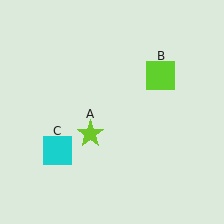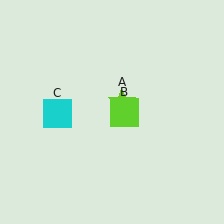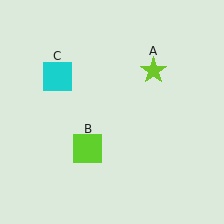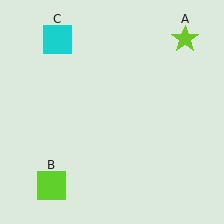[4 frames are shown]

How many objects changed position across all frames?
3 objects changed position: lime star (object A), lime square (object B), cyan square (object C).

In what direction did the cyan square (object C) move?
The cyan square (object C) moved up.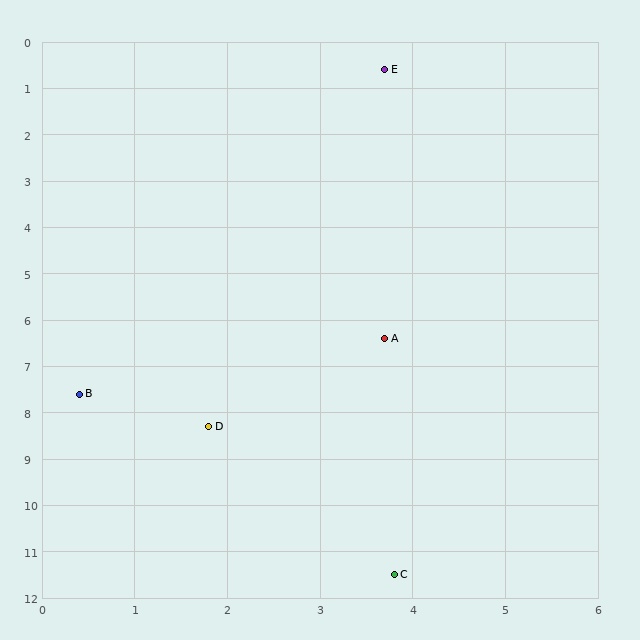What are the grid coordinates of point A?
Point A is at approximately (3.7, 6.4).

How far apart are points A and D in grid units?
Points A and D are about 2.7 grid units apart.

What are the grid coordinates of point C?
Point C is at approximately (3.8, 11.5).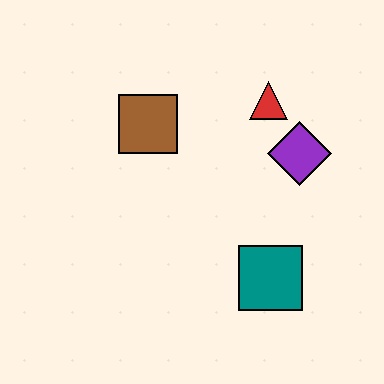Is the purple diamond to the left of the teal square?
No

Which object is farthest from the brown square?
The teal square is farthest from the brown square.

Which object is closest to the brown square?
The red triangle is closest to the brown square.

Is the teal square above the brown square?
No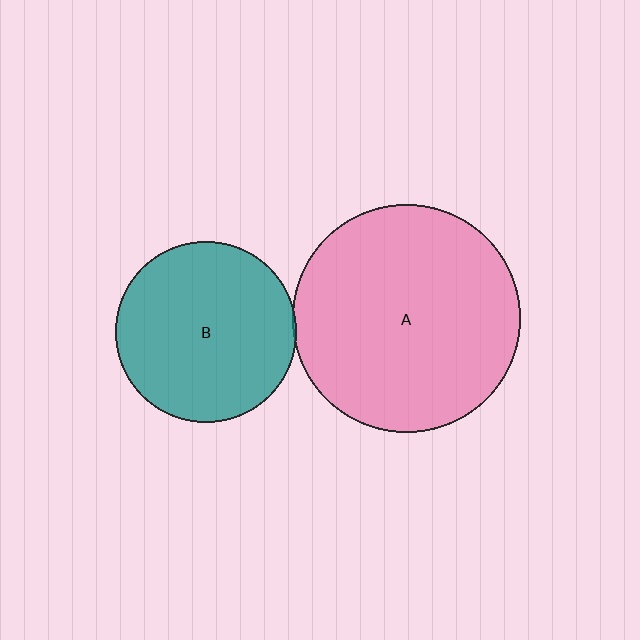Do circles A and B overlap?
Yes.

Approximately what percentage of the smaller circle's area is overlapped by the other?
Approximately 5%.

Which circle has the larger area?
Circle A (pink).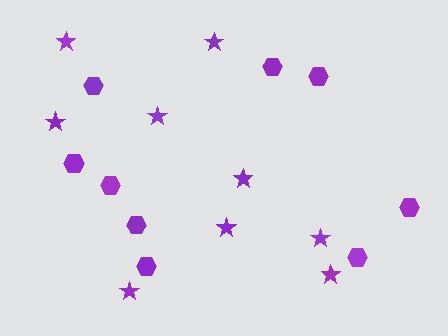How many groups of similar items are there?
There are 2 groups: one group of hexagons (9) and one group of stars (9).